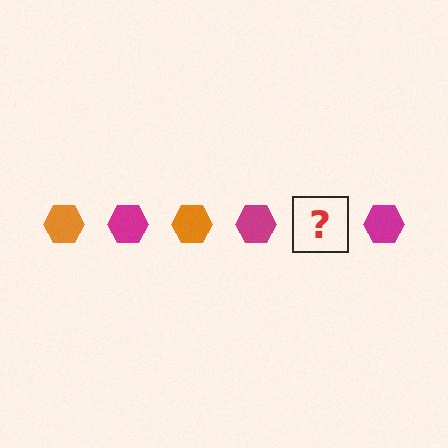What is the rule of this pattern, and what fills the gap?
The rule is that the pattern cycles through orange, magenta hexagons. The gap should be filled with an orange hexagon.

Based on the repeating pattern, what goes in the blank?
The blank should be an orange hexagon.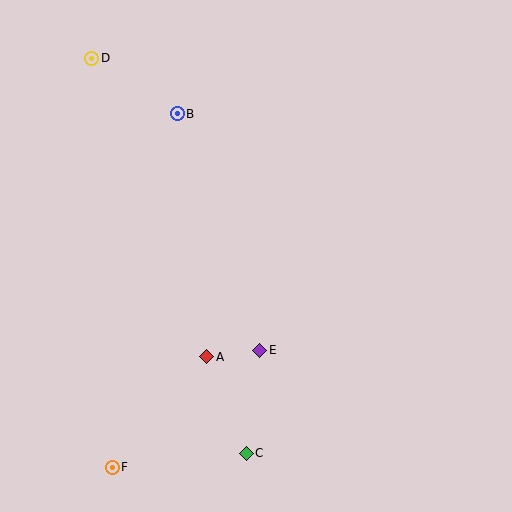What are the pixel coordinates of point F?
Point F is at (112, 467).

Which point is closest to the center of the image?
Point E at (260, 350) is closest to the center.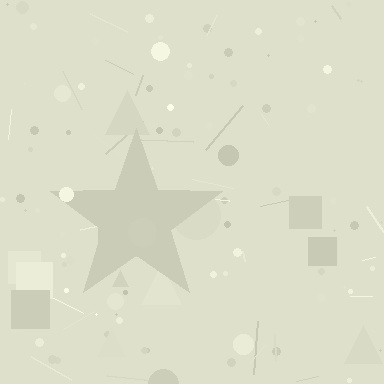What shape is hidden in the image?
A star is hidden in the image.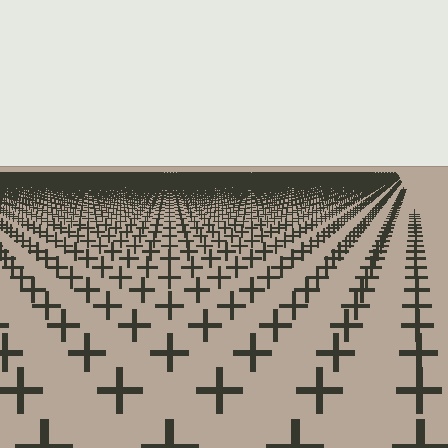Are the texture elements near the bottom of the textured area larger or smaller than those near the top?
Larger. Near the bottom, elements are closer to the viewer and appear at a bigger on-screen size.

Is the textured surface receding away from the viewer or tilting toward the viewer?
The surface is receding away from the viewer. Texture elements get smaller and denser toward the top.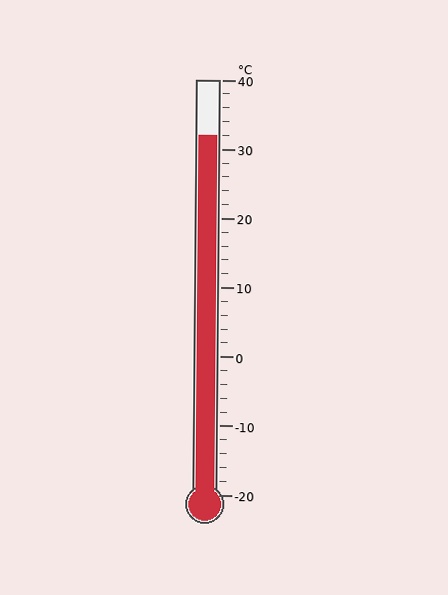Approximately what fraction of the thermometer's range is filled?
The thermometer is filled to approximately 85% of its range.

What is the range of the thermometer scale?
The thermometer scale ranges from -20°C to 40°C.